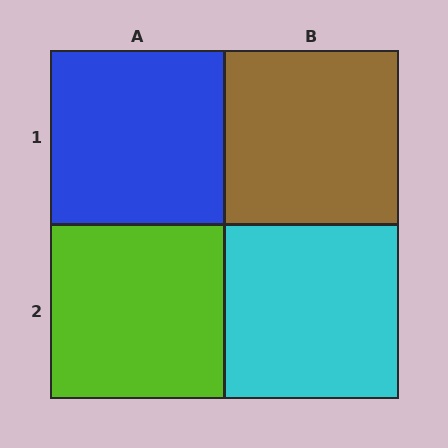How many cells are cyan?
1 cell is cyan.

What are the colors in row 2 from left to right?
Lime, cyan.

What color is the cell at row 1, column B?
Brown.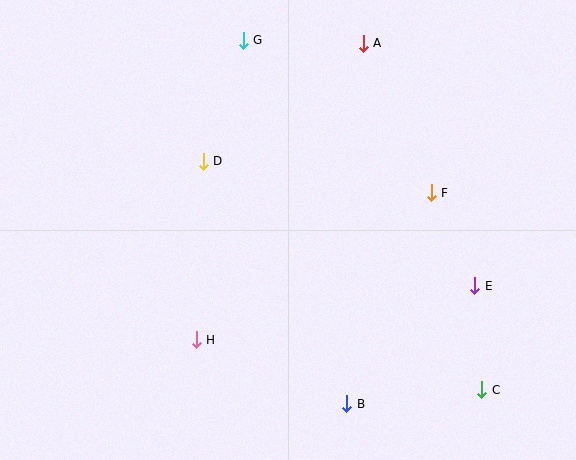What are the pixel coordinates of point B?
Point B is at (347, 404).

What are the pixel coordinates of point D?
Point D is at (203, 161).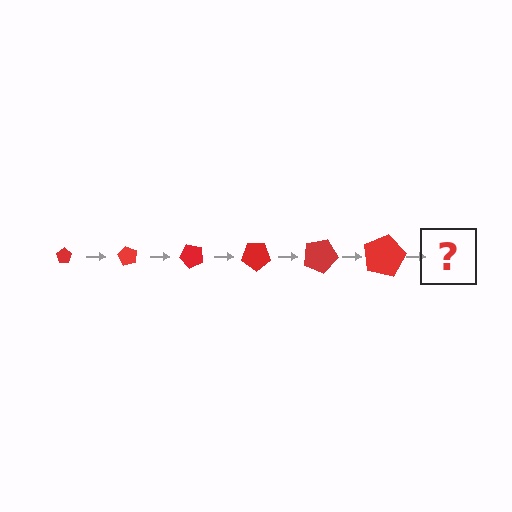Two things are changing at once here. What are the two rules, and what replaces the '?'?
The two rules are that the pentagon grows larger each step and it rotates 60 degrees each step. The '?' should be a pentagon, larger than the previous one and rotated 360 degrees from the start.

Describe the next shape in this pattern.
It should be a pentagon, larger than the previous one and rotated 360 degrees from the start.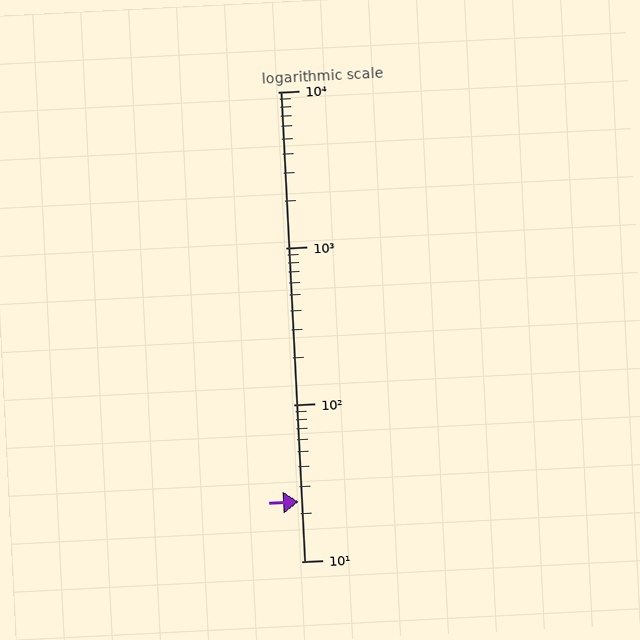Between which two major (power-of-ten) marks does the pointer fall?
The pointer is between 10 and 100.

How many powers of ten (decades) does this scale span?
The scale spans 3 decades, from 10 to 10000.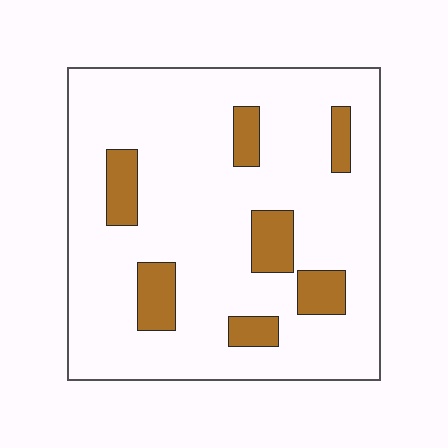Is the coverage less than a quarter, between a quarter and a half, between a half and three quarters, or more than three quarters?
Less than a quarter.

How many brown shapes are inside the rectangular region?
7.